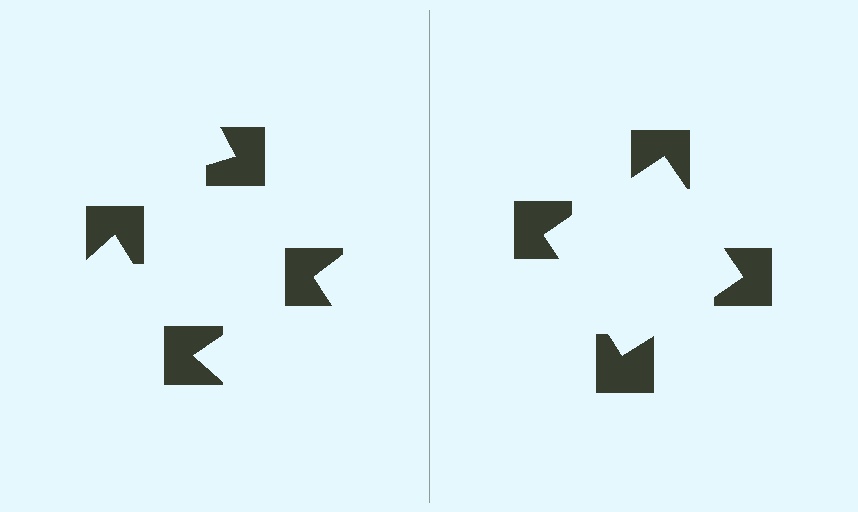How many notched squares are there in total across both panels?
8 — 4 on each side.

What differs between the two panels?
The notched squares are positioned identically on both sides; only the wedge orientations differ. On the right they align to a square; on the left they are misaligned.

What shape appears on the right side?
An illusory square.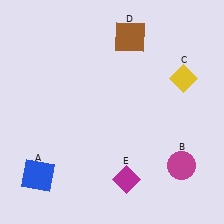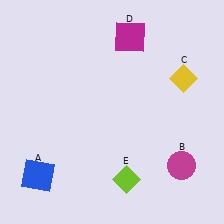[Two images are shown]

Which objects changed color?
D changed from brown to magenta. E changed from magenta to lime.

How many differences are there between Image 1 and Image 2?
There are 2 differences between the two images.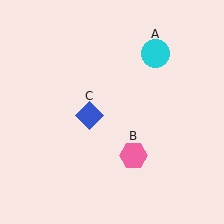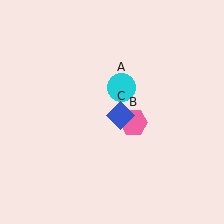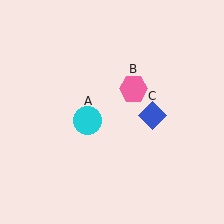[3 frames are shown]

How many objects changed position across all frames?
3 objects changed position: cyan circle (object A), pink hexagon (object B), blue diamond (object C).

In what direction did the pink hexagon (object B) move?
The pink hexagon (object B) moved up.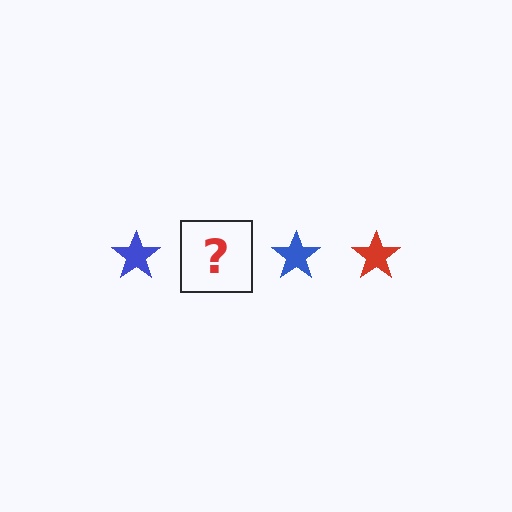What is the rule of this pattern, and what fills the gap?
The rule is that the pattern cycles through blue, red stars. The gap should be filled with a red star.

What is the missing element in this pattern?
The missing element is a red star.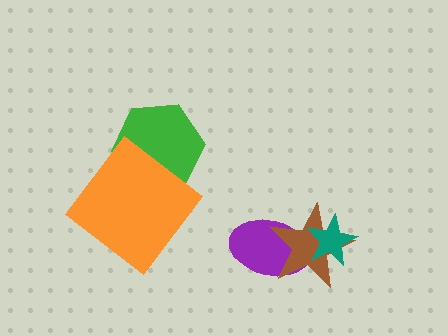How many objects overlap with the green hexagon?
1 object overlaps with the green hexagon.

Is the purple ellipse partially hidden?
Yes, it is partially covered by another shape.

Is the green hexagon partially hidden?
Yes, it is partially covered by another shape.